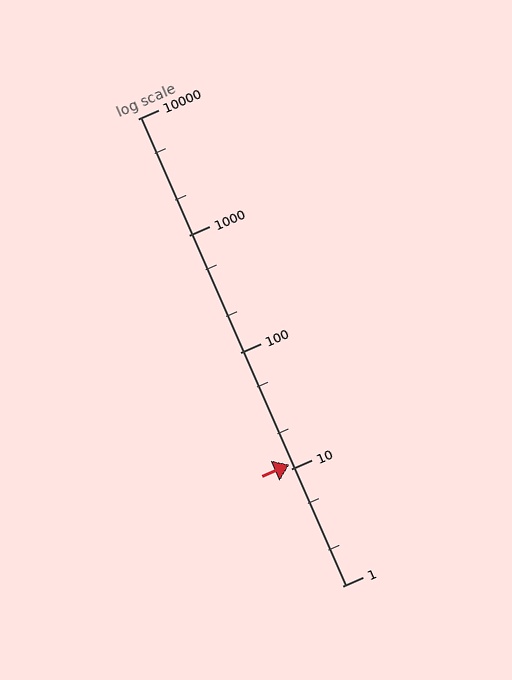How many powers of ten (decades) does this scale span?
The scale spans 4 decades, from 1 to 10000.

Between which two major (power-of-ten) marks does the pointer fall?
The pointer is between 10 and 100.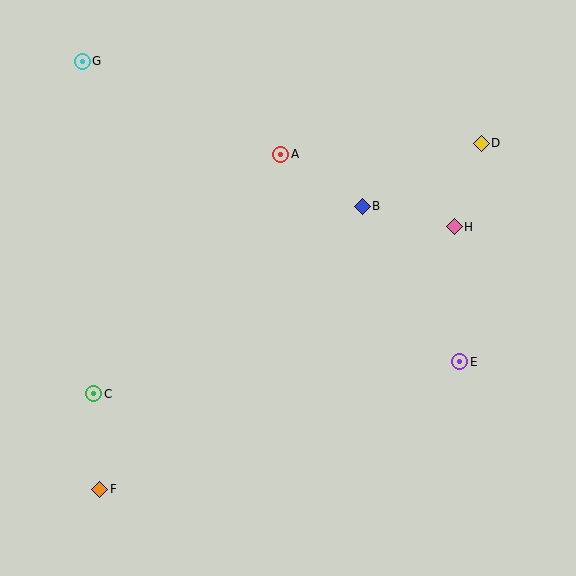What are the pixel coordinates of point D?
Point D is at (481, 143).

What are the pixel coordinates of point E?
Point E is at (460, 362).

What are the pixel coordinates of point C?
Point C is at (94, 394).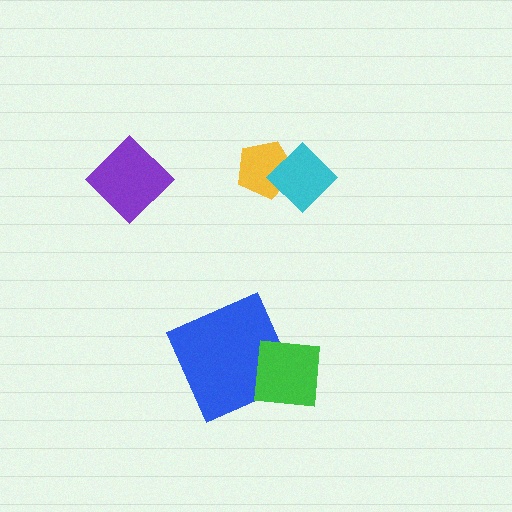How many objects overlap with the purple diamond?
0 objects overlap with the purple diamond.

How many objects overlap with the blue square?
1 object overlaps with the blue square.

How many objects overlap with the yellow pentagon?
1 object overlaps with the yellow pentagon.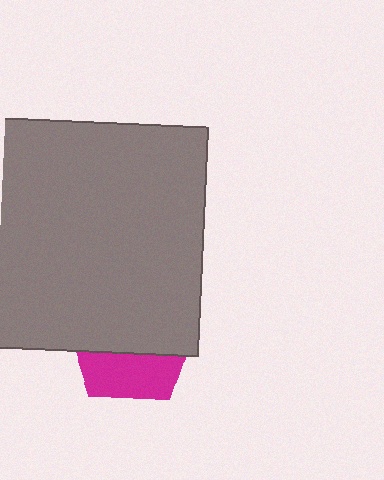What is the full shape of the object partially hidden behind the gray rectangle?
The partially hidden object is a magenta pentagon.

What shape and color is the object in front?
The object in front is a gray rectangle.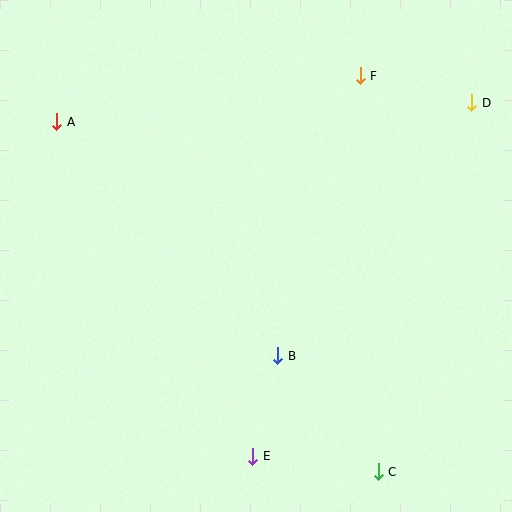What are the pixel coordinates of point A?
Point A is at (57, 122).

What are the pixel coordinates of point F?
Point F is at (360, 76).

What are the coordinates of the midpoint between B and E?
The midpoint between B and E is at (265, 406).